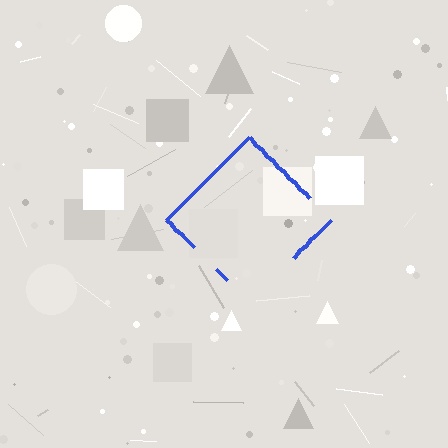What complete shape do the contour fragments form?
The contour fragments form a diamond.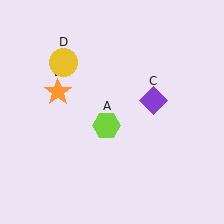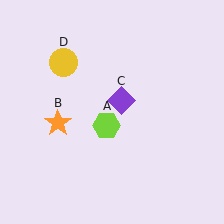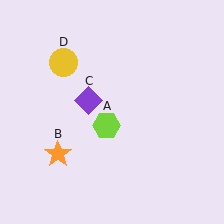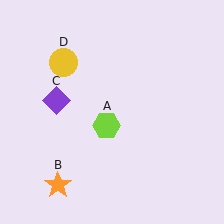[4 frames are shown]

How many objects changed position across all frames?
2 objects changed position: orange star (object B), purple diamond (object C).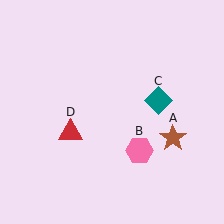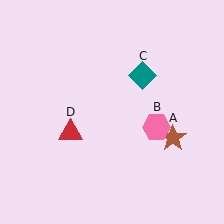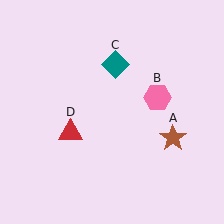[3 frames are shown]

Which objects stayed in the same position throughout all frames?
Brown star (object A) and red triangle (object D) remained stationary.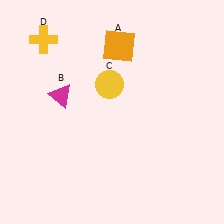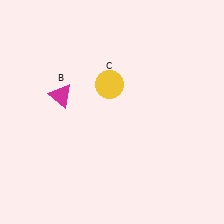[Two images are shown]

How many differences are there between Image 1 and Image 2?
There are 2 differences between the two images.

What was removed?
The yellow cross (D), the orange square (A) were removed in Image 2.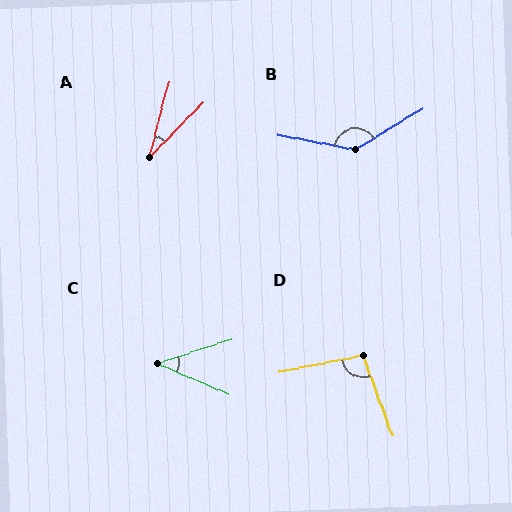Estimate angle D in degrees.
Approximately 99 degrees.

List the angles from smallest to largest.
A (29°), C (41°), D (99°), B (138°).